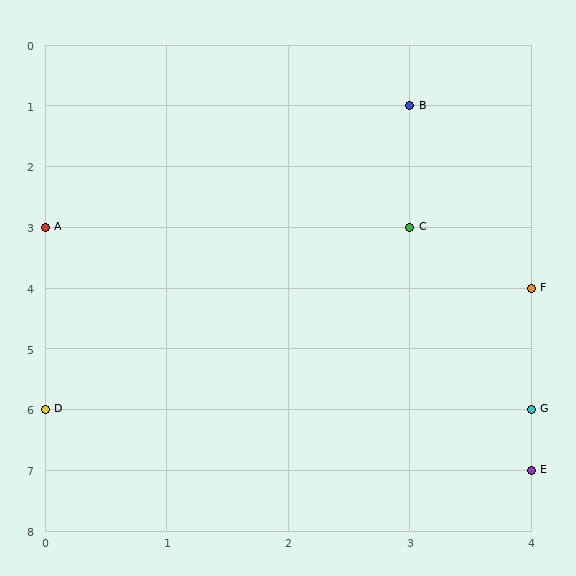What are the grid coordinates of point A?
Point A is at grid coordinates (0, 3).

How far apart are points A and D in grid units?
Points A and D are 3 rows apart.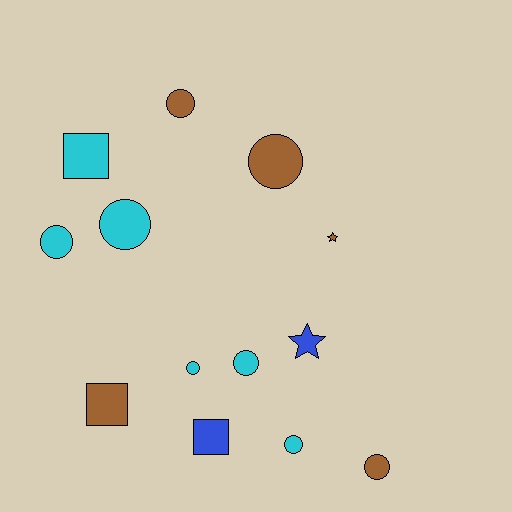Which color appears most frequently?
Cyan, with 6 objects.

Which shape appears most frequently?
Circle, with 8 objects.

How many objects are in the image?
There are 13 objects.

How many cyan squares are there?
There is 1 cyan square.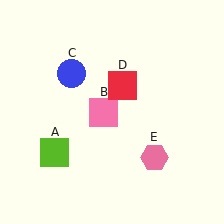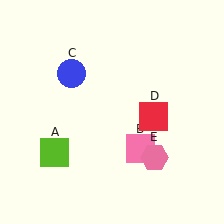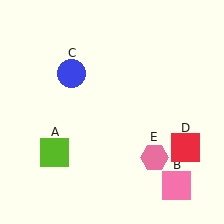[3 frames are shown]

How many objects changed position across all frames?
2 objects changed position: pink square (object B), red square (object D).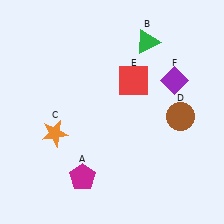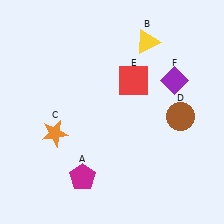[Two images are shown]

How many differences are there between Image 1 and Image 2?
There is 1 difference between the two images.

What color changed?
The triangle (B) changed from green in Image 1 to yellow in Image 2.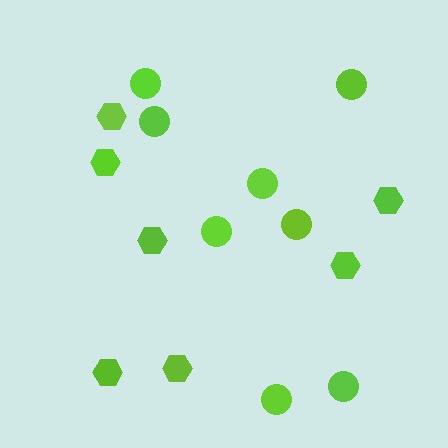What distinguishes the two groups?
There are 2 groups: one group of circles (8) and one group of hexagons (7).